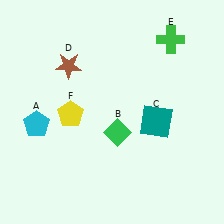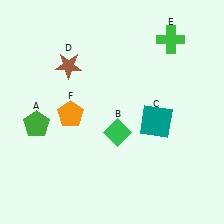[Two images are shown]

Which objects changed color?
A changed from cyan to green. F changed from yellow to orange.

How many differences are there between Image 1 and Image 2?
There are 2 differences between the two images.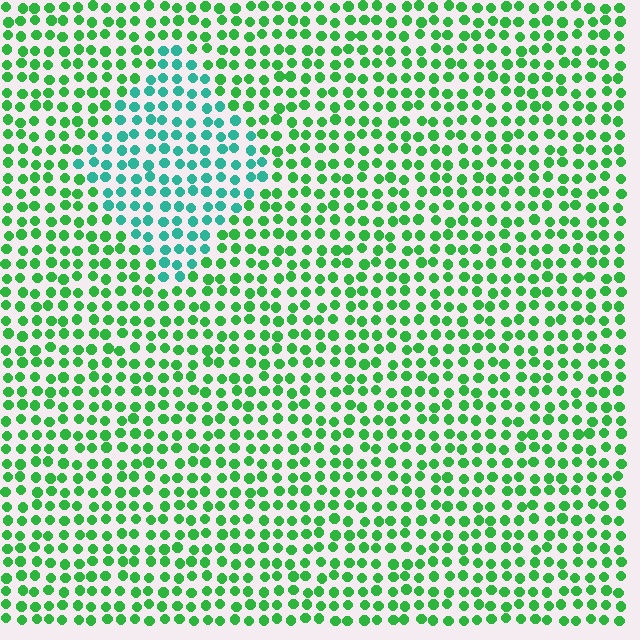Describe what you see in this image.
The image is filled with small green elements in a uniform arrangement. A diamond-shaped region is visible where the elements are tinted to a slightly different hue, forming a subtle color boundary.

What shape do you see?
I see a diamond.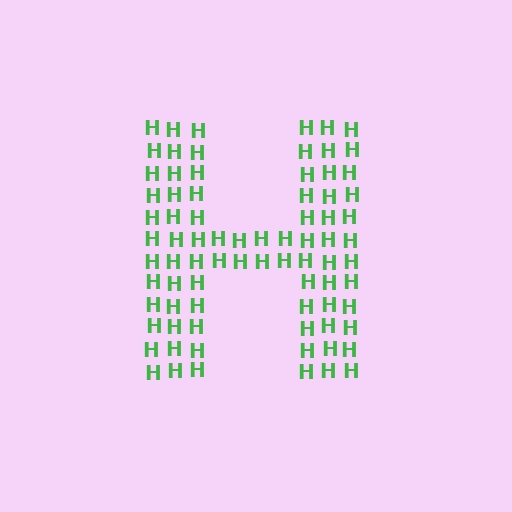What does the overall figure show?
The overall figure shows the letter H.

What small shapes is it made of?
It is made of small letter H's.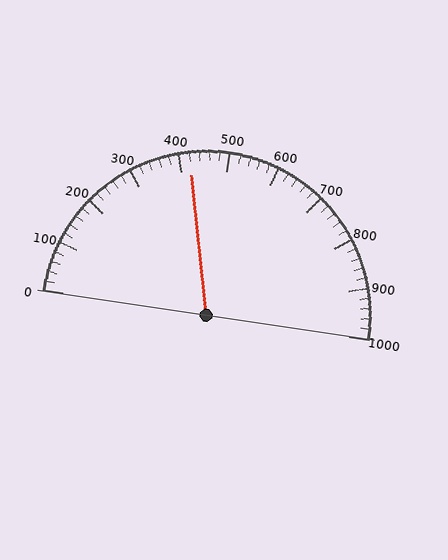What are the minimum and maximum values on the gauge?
The gauge ranges from 0 to 1000.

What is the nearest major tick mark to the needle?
The nearest major tick mark is 400.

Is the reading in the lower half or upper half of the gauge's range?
The reading is in the lower half of the range (0 to 1000).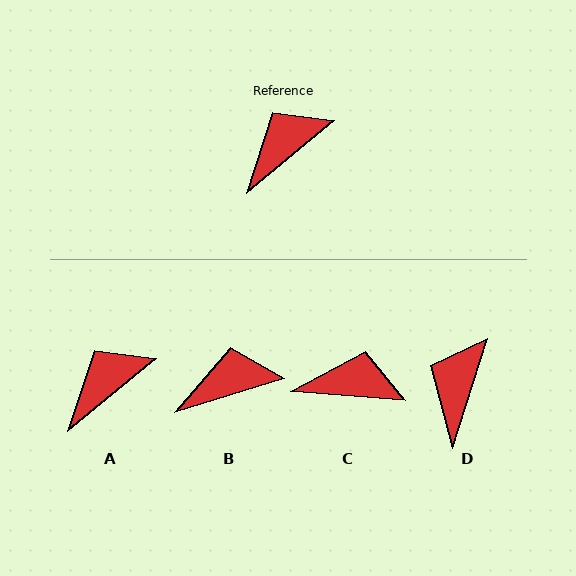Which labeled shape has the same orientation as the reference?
A.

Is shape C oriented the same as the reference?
No, it is off by about 44 degrees.